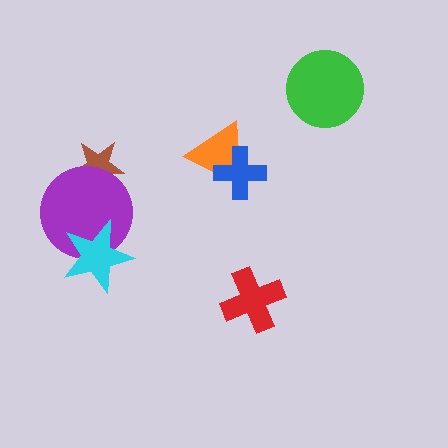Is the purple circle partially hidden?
Yes, it is partially covered by another shape.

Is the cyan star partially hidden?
No, no other shape covers it.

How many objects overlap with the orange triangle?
1 object overlaps with the orange triangle.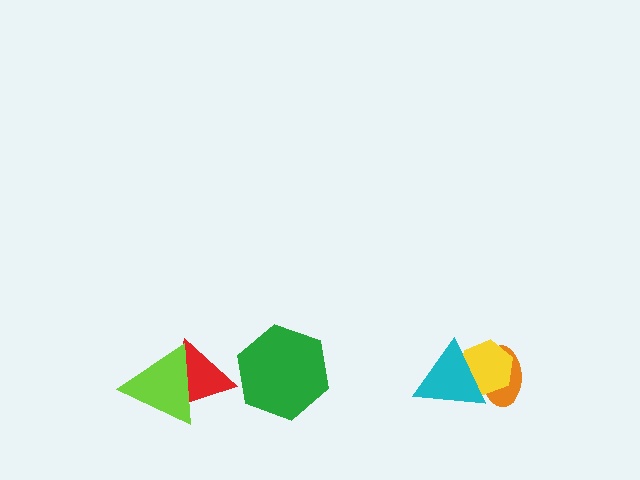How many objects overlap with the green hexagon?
0 objects overlap with the green hexagon.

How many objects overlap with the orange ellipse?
2 objects overlap with the orange ellipse.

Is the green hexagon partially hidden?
No, no other shape covers it.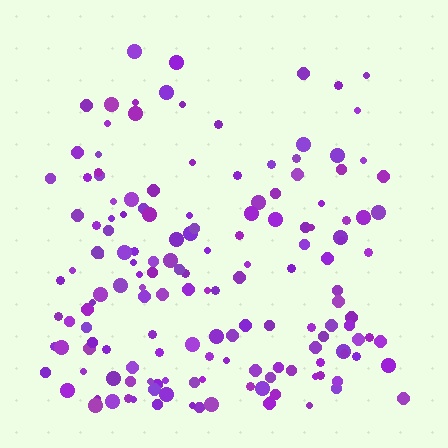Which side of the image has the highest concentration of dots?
The bottom.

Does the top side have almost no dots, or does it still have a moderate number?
Still a moderate number, just noticeably fewer than the bottom.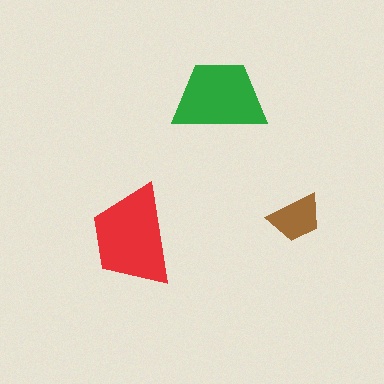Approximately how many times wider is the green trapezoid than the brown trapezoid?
About 1.5 times wider.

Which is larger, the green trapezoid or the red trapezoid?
The red one.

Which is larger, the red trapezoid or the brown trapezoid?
The red one.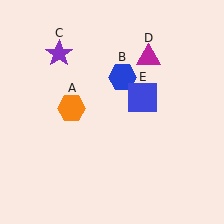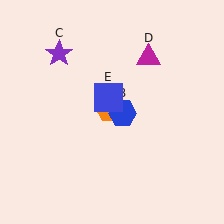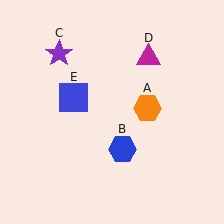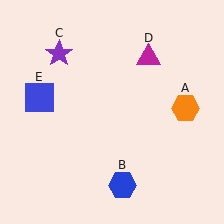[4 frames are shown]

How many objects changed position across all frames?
3 objects changed position: orange hexagon (object A), blue hexagon (object B), blue square (object E).